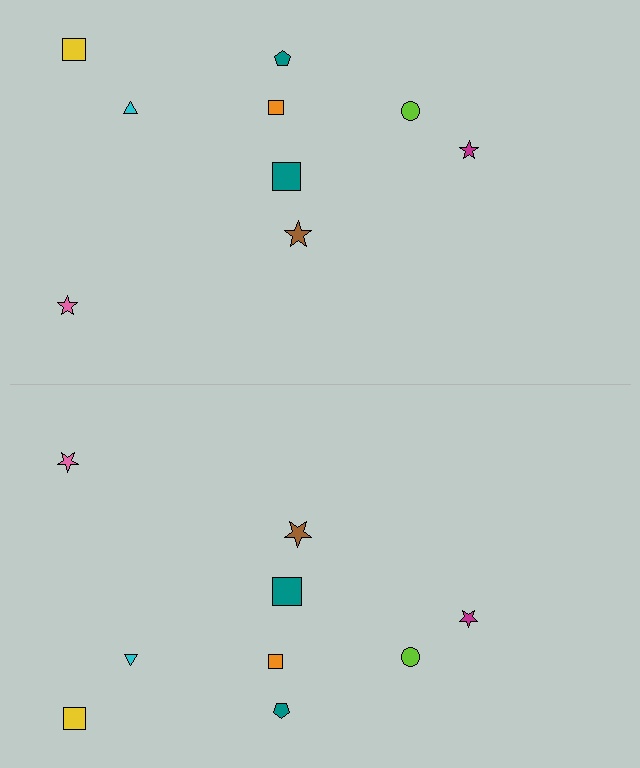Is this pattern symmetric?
Yes, this pattern has bilateral (reflection) symmetry.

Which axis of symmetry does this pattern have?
The pattern has a horizontal axis of symmetry running through the center of the image.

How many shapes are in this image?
There are 18 shapes in this image.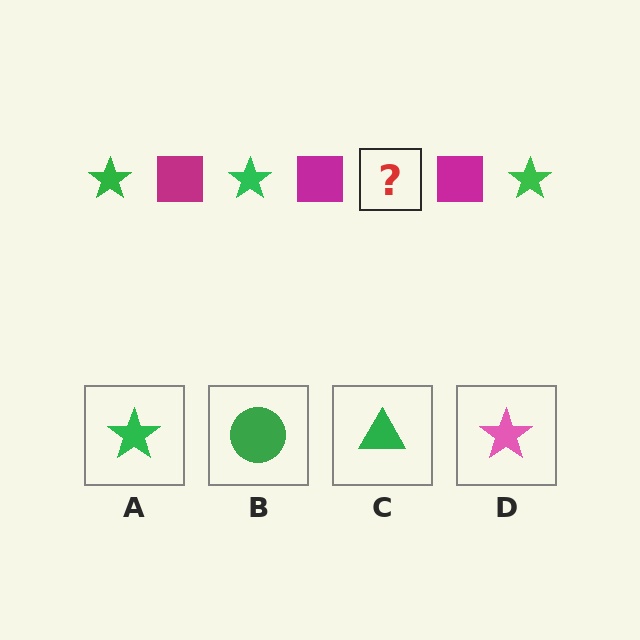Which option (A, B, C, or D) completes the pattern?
A.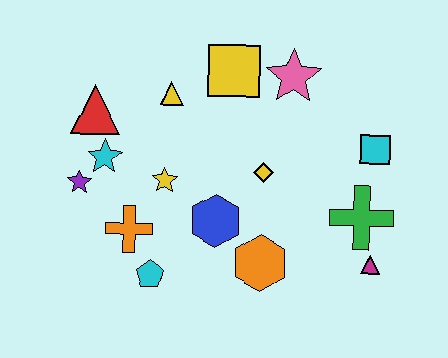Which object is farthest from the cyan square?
The purple star is farthest from the cyan square.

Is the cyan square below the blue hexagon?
No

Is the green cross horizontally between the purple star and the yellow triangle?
No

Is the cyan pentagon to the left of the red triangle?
No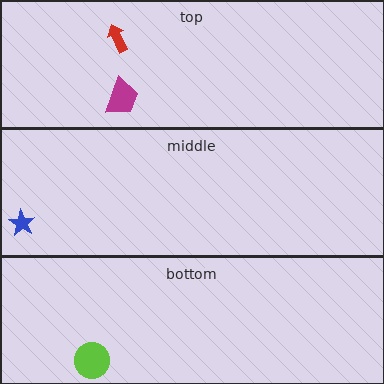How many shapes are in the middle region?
1.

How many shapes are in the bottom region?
1.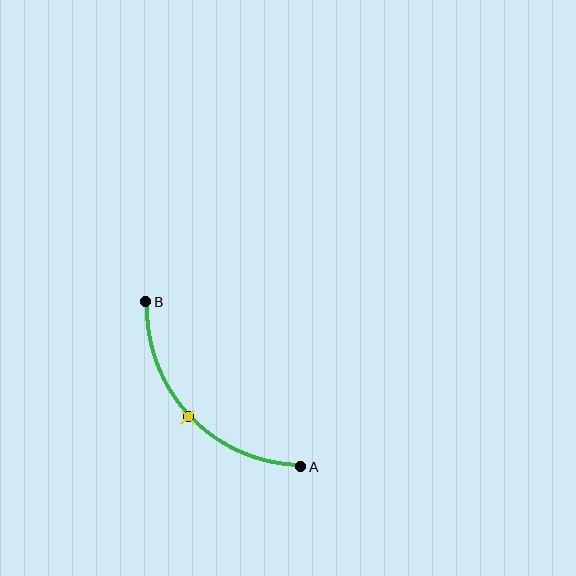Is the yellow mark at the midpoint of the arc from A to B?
Yes. The yellow mark lies on the arc at equal arc-length from both A and B — it is the arc midpoint.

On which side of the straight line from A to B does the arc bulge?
The arc bulges below and to the left of the straight line connecting A and B.